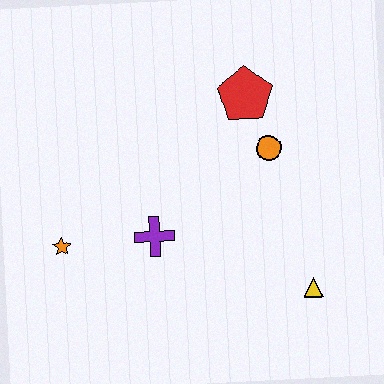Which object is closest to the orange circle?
The red pentagon is closest to the orange circle.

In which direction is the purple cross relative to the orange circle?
The purple cross is to the left of the orange circle.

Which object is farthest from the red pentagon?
The orange star is farthest from the red pentagon.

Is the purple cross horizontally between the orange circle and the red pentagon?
No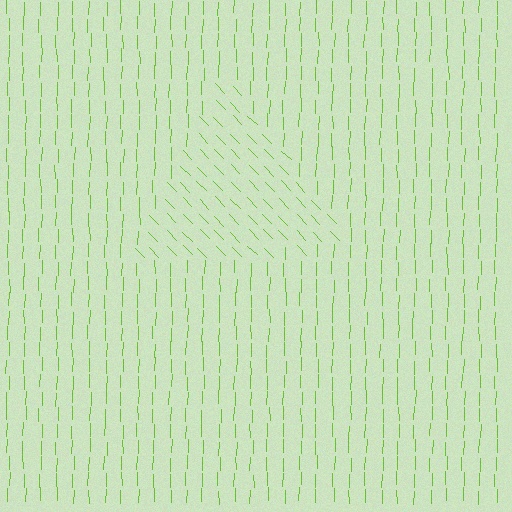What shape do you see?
I see a triangle.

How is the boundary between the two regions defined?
The boundary is defined purely by a change in line orientation (approximately 45 degrees difference). All lines are the same color and thickness.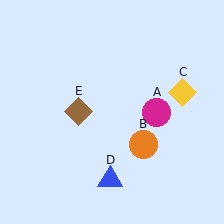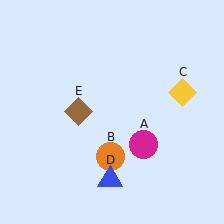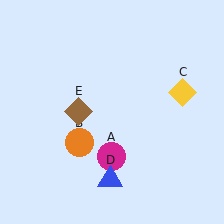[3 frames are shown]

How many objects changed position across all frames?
2 objects changed position: magenta circle (object A), orange circle (object B).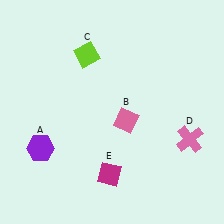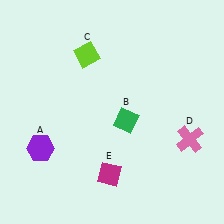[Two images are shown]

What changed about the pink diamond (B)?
In Image 1, B is pink. In Image 2, it changed to green.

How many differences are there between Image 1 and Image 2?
There is 1 difference between the two images.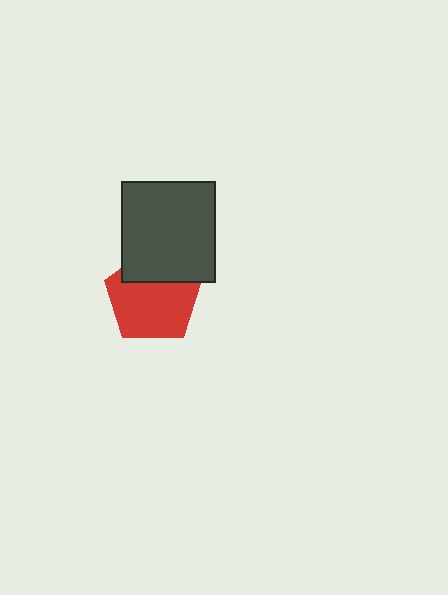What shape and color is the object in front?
The object in front is a dark gray rectangle.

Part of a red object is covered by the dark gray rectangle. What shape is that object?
It is a pentagon.